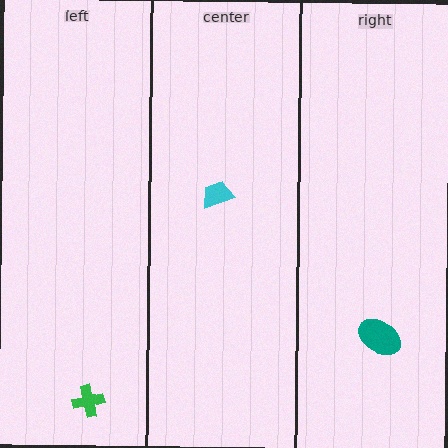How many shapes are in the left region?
1.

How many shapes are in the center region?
1.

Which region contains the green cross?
The left region.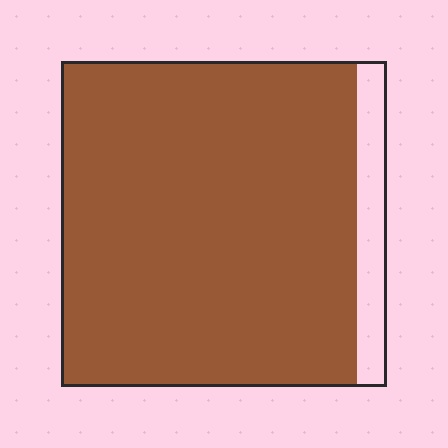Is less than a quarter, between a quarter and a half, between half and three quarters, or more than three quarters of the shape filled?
More than three quarters.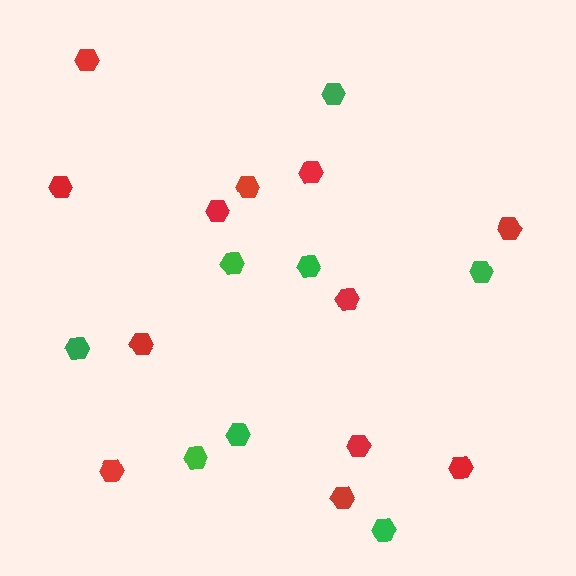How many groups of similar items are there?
There are 2 groups: one group of red hexagons (12) and one group of green hexagons (8).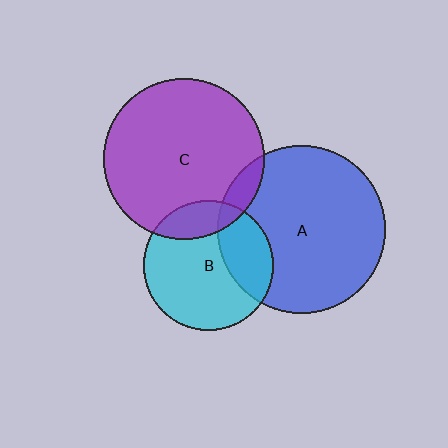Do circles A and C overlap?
Yes.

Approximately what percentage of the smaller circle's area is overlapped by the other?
Approximately 10%.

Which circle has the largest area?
Circle A (blue).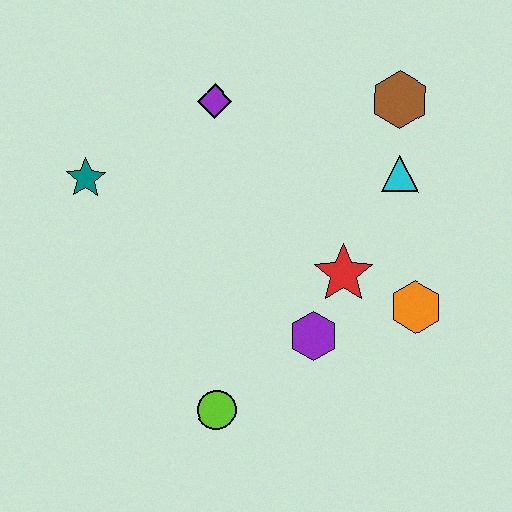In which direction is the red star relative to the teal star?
The red star is to the right of the teal star.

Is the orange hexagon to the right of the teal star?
Yes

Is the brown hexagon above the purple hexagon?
Yes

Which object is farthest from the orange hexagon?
The teal star is farthest from the orange hexagon.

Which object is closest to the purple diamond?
The teal star is closest to the purple diamond.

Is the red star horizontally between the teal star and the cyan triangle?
Yes